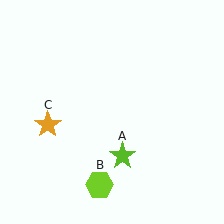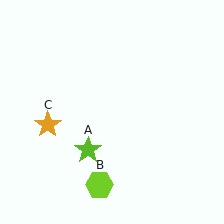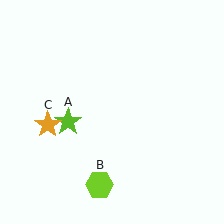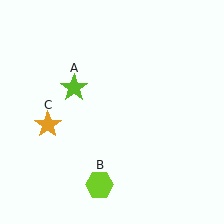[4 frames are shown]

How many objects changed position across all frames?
1 object changed position: lime star (object A).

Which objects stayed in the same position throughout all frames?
Lime hexagon (object B) and orange star (object C) remained stationary.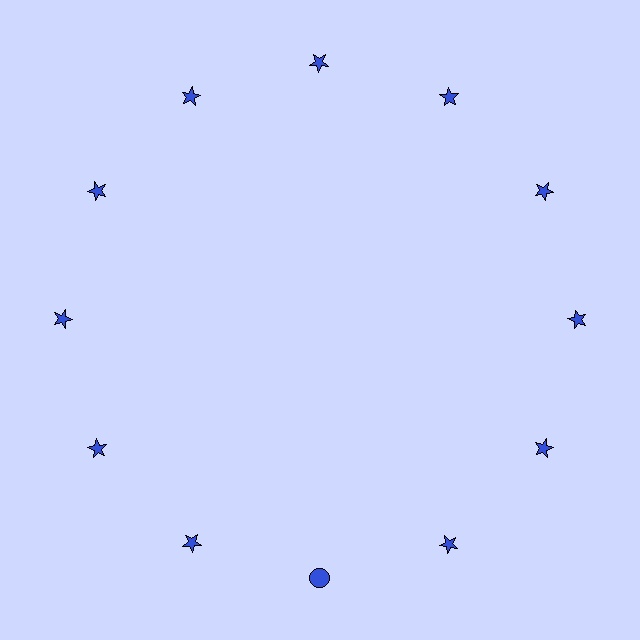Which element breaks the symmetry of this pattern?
The blue circle at roughly the 6 o'clock position breaks the symmetry. All other shapes are blue stars.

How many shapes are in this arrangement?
There are 12 shapes arranged in a ring pattern.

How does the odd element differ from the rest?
It has a different shape: circle instead of star.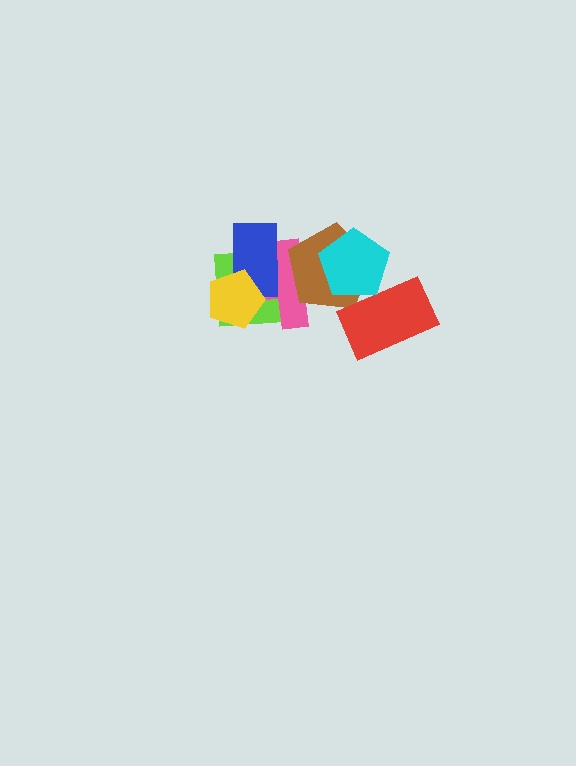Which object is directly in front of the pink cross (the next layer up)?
The brown pentagon is directly in front of the pink cross.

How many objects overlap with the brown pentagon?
3 objects overlap with the brown pentagon.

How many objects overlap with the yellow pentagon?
3 objects overlap with the yellow pentagon.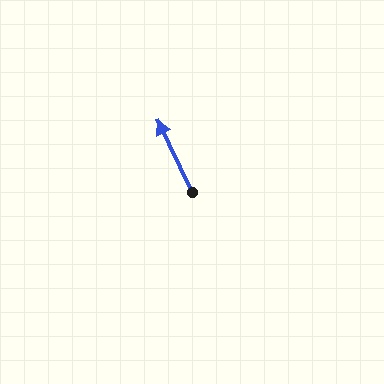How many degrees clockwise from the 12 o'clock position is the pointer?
Approximately 334 degrees.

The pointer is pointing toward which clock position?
Roughly 11 o'clock.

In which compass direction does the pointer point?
Northwest.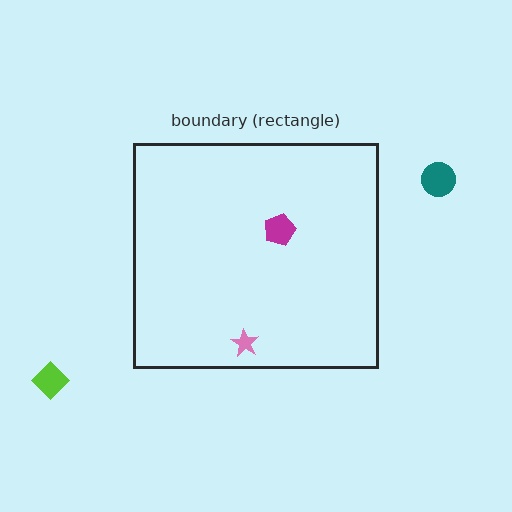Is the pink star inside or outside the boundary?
Inside.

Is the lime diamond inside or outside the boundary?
Outside.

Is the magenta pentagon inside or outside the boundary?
Inside.